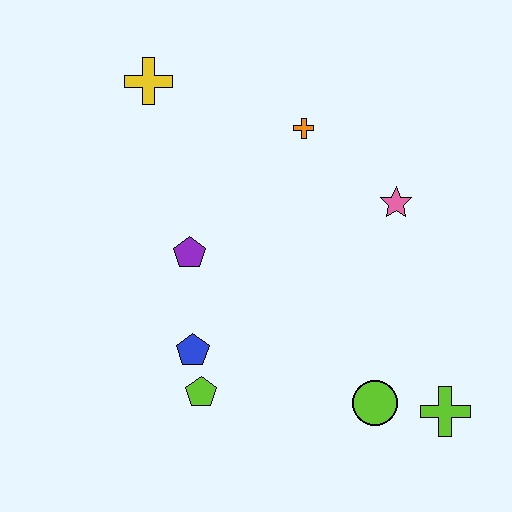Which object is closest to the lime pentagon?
The blue pentagon is closest to the lime pentagon.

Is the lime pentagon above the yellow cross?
No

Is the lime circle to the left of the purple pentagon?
No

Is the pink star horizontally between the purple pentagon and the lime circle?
No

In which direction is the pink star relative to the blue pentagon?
The pink star is to the right of the blue pentagon.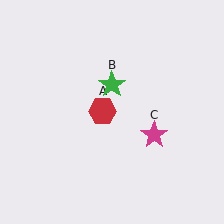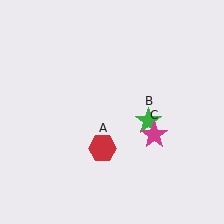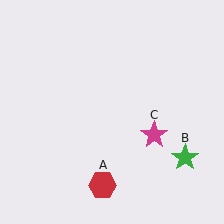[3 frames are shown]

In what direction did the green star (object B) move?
The green star (object B) moved down and to the right.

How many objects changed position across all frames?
2 objects changed position: red hexagon (object A), green star (object B).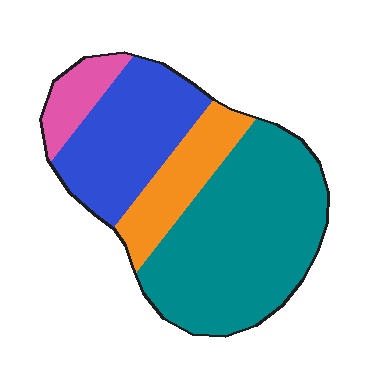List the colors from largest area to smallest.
From largest to smallest: teal, blue, orange, pink.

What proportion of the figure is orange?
Orange takes up about one sixth (1/6) of the figure.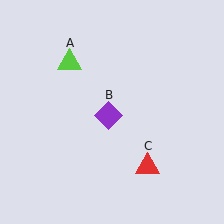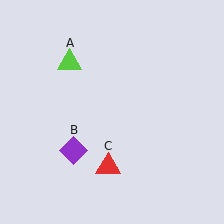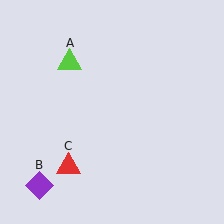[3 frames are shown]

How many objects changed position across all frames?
2 objects changed position: purple diamond (object B), red triangle (object C).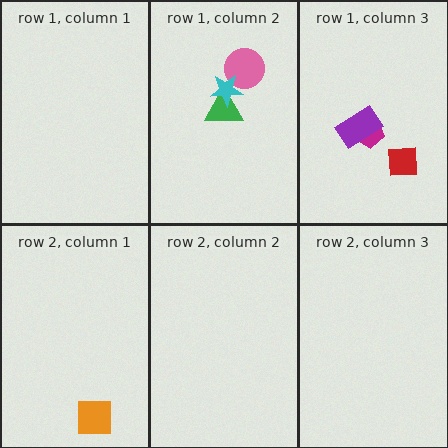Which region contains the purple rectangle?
The row 1, column 3 region.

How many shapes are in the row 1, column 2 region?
3.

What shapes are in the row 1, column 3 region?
The magenta pentagon, the purple rectangle, the red square.